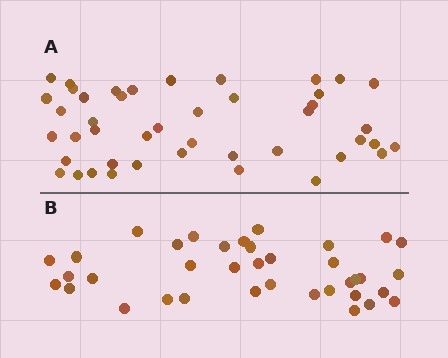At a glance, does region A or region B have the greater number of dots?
Region A (the top region) has more dots.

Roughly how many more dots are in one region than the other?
Region A has roughly 8 or so more dots than region B.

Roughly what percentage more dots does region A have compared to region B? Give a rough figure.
About 20% more.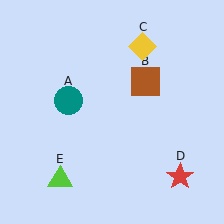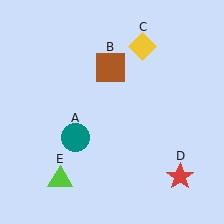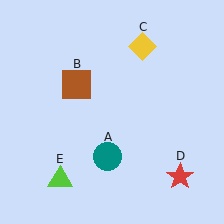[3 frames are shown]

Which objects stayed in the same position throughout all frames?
Yellow diamond (object C) and red star (object D) and lime triangle (object E) remained stationary.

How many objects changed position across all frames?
2 objects changed position: teal circle (object A), brown square (object B).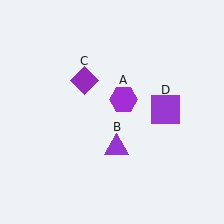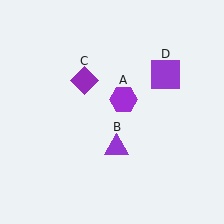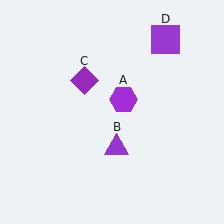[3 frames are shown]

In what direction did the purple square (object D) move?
The purple square (object D) moved up.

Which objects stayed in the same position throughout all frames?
Purple hexagon (object A) and purple triangle (object B) and purple diamond (object C) remained stationary.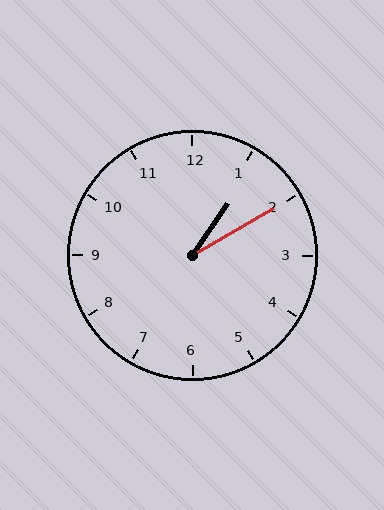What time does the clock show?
1:10.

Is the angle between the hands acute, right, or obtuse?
It is acute.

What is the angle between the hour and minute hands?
Approximately 25 degrees.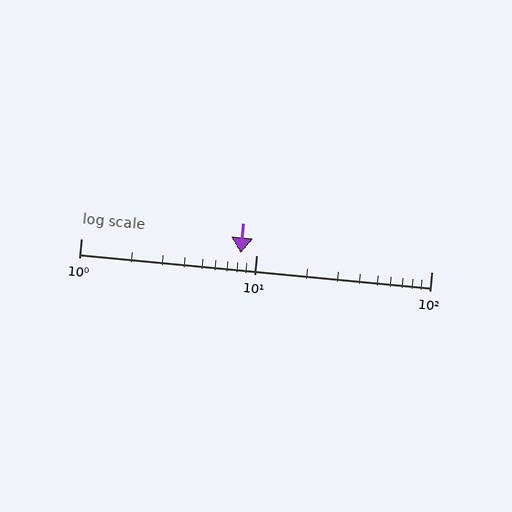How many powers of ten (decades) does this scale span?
The scale spans 2 decades, from 1 to 100.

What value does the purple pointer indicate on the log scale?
The pointer indicates approximately 8.2.